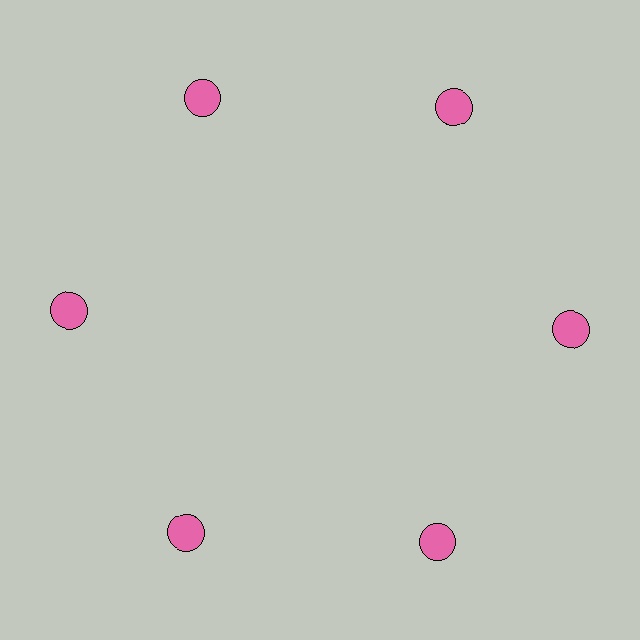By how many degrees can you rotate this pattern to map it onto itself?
The pattern maps onto itself every 60 degrees of rotation.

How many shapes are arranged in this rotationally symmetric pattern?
There are 6 shapes, arranged in 6 groups of 1.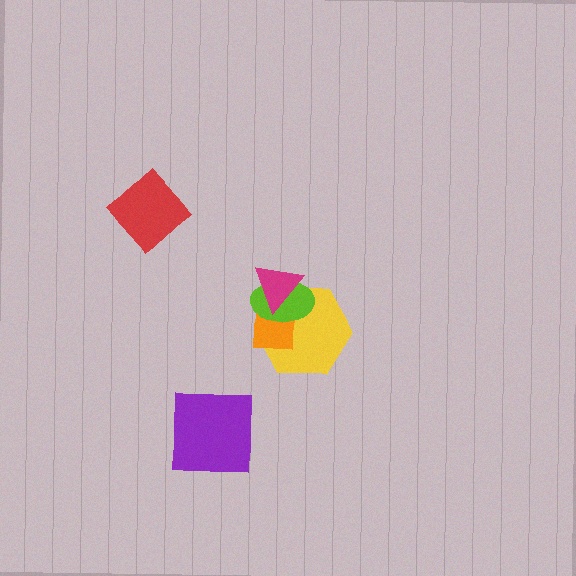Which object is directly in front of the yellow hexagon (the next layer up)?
The orange square is directly in front of the yellow hexagon.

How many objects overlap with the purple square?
0 objects overlap with the purple square.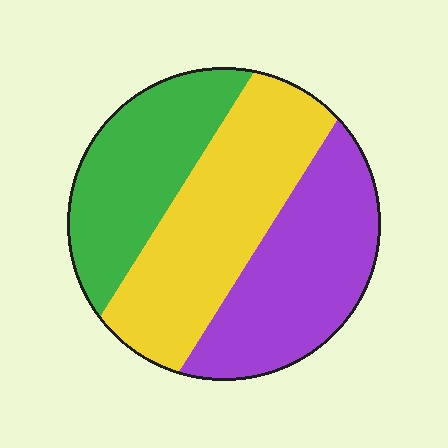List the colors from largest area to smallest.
From largest to smallest: yellow, purple, green.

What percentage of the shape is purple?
Purple takes up about one third (1/3) of the shape.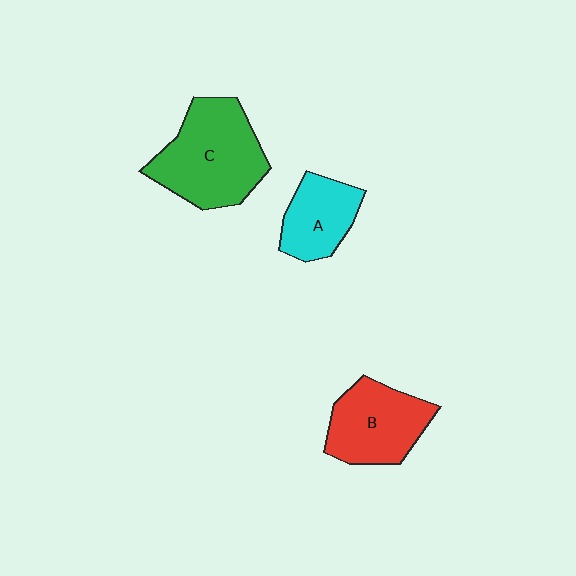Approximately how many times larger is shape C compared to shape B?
Approximately 1.3 times.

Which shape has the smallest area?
Shape A (cyan).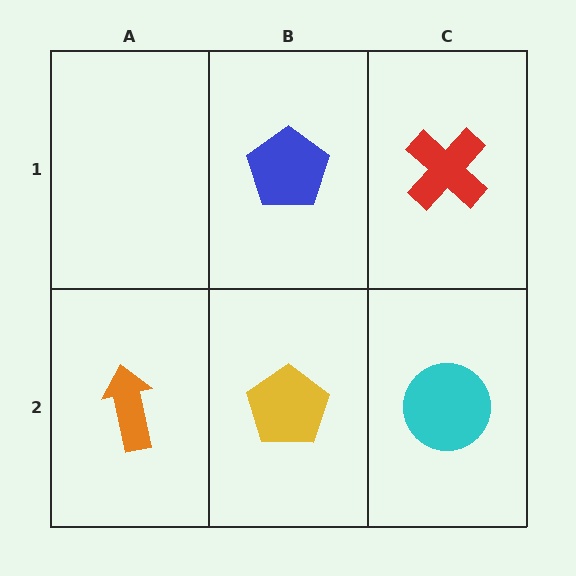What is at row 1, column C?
A red cross.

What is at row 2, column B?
A yellow pentagon.